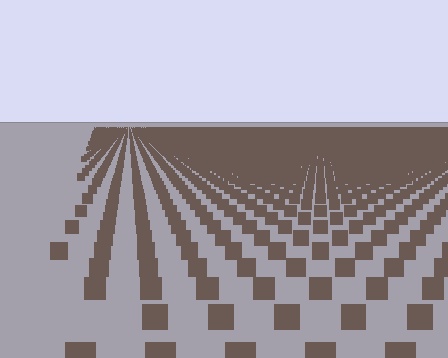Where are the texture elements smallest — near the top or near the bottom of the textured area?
Near the top.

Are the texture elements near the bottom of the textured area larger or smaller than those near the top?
Larger. Near the bottom, elements are closer to the viewer and appear at a bigger on-screen size.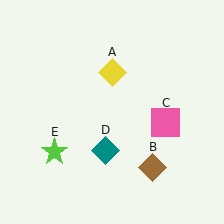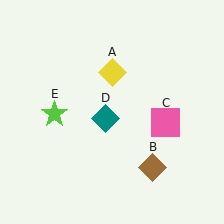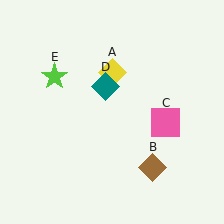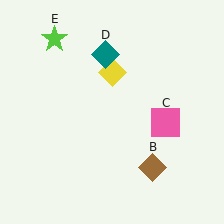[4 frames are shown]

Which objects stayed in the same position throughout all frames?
Yellow diamond (object A) and brown diamond (object B) and pink square (object C) remained stationary.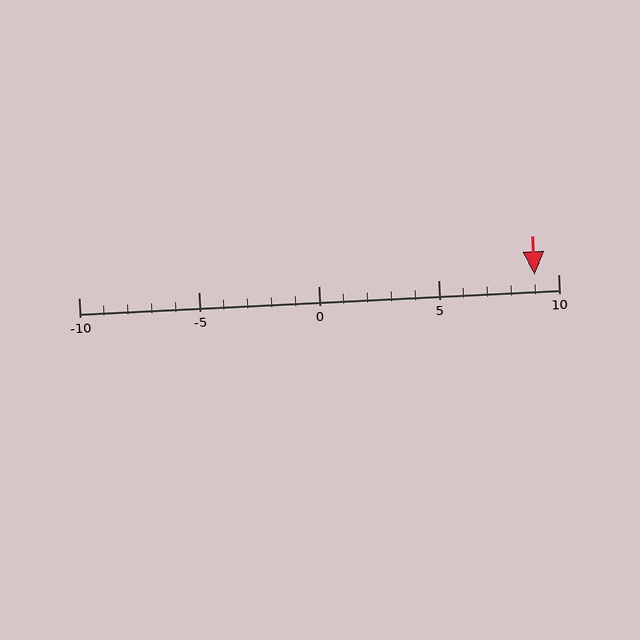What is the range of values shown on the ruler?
The ruler shows values from -10 to 10.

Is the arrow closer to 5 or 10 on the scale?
The arrow is closer to 10.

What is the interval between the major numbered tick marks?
The major tick marks are spaced 5 units apart.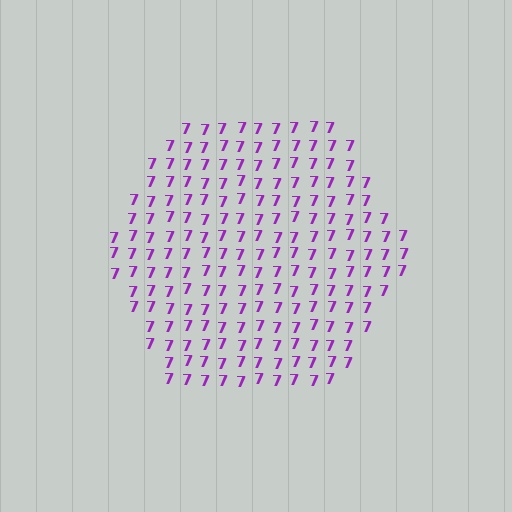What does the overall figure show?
The overall figure shows a hexagon.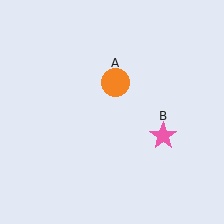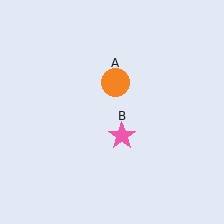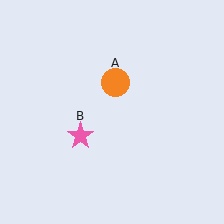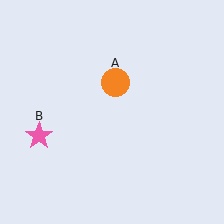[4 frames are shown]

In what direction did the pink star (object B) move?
The pink star (object B) moved left.